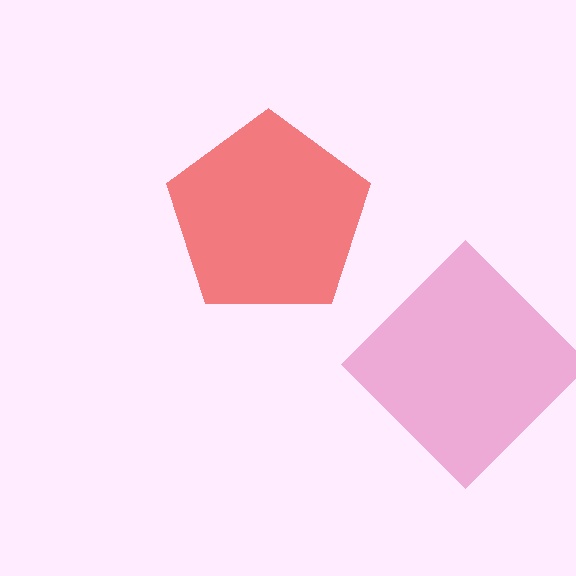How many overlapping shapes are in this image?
There are 2 overlapping shapes in the image.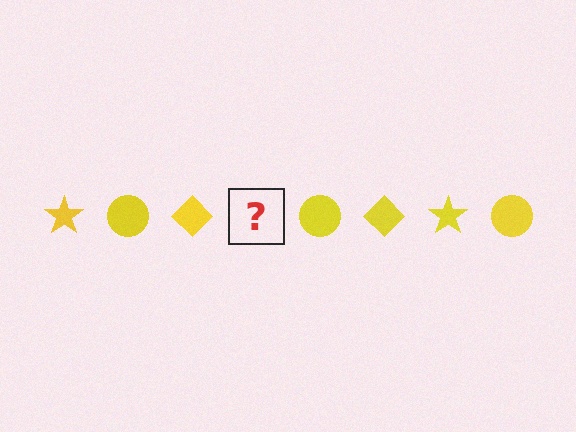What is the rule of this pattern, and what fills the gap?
The rule is that the pattern cycles through star, circle, diamond shapes in yellow. The gap should be filled with a yellow star.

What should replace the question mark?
The question mark should be replaced with a yellow star.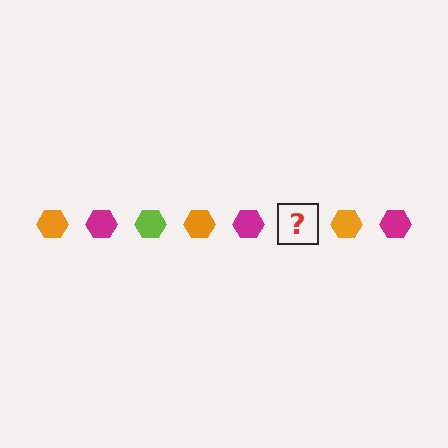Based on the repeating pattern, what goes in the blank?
The blank should be a lime hexagon.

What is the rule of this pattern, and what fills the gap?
The rule is that the pattern cycles through orange, magenta, lime hexagons. The gap should be filled with a lime hexagon.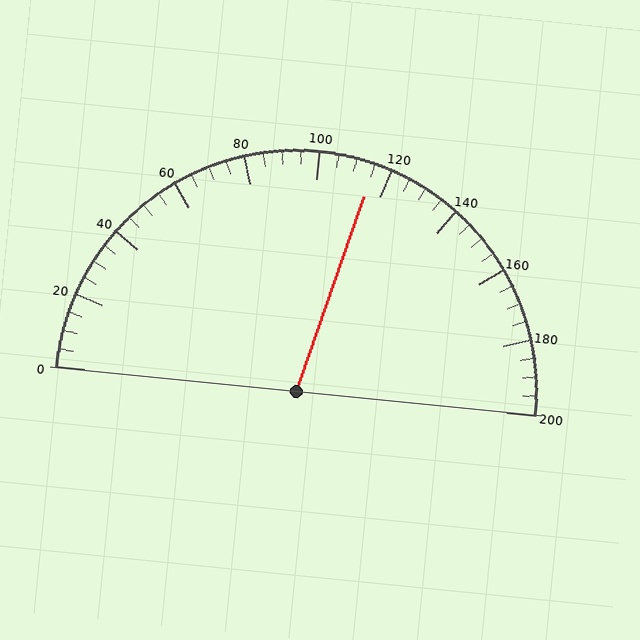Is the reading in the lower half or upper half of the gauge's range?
The reading is in the upper half of the range (0 to 200).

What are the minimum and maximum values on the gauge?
The gauge ranges from 0 to 200.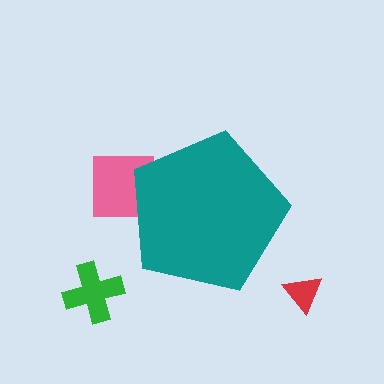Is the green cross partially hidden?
No, the green cross is fully visible.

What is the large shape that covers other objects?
A teal pentagon.